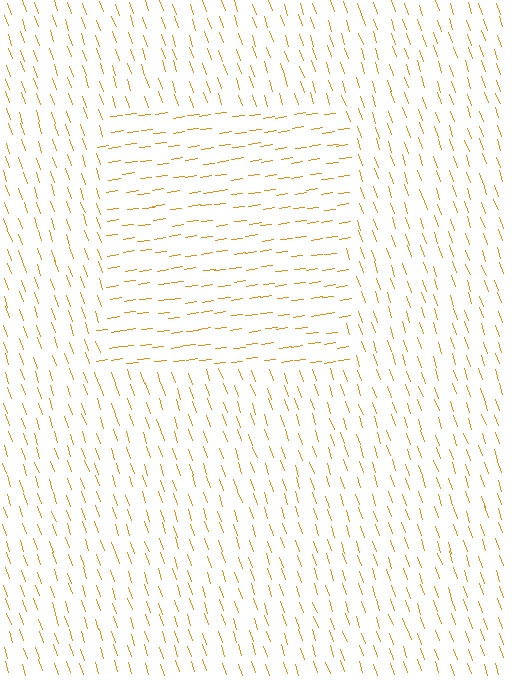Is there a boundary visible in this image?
Yes, there is a texture boundary formed by a change in line orientation.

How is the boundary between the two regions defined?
The boundary is defined purely by a change in line orientation (approximately 78 degrees difference). All lines are the same color and thickness.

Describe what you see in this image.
The image is filled with small orange line segments. A rectangle region in the image has lines oriented differently from the surrounding lines, creating a visible texture boundary.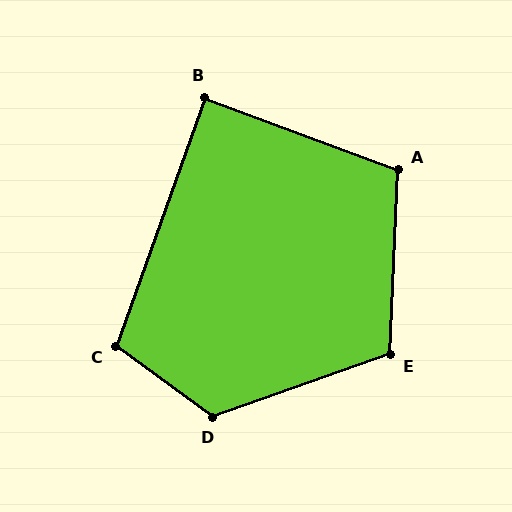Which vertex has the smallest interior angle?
B, at approximately 89 degrees.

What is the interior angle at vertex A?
Approximately 108 degrees (obtuse).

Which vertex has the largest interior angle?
D, at approximately 124 degrees.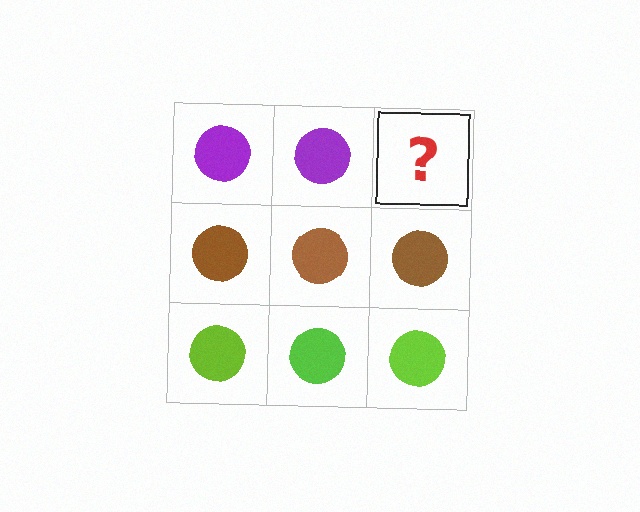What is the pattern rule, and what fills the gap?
The rule is that each row has a consistent color. The gap should be filled with a purple circle.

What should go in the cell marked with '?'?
The missing cell should contain a purple circle.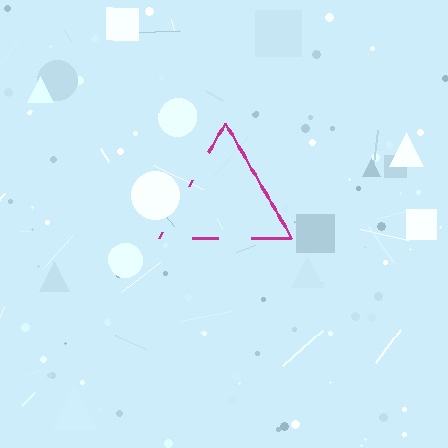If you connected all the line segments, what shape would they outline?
They would outline a triangle.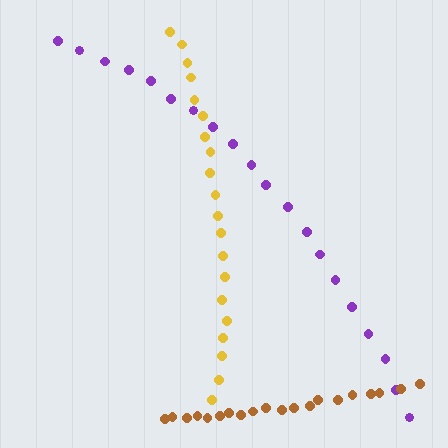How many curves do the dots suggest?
There are 3 distinct paths.